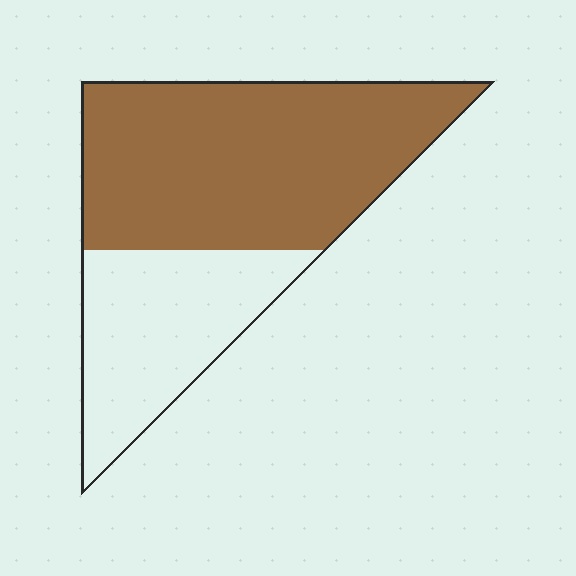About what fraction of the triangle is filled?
About two thirds (2/3).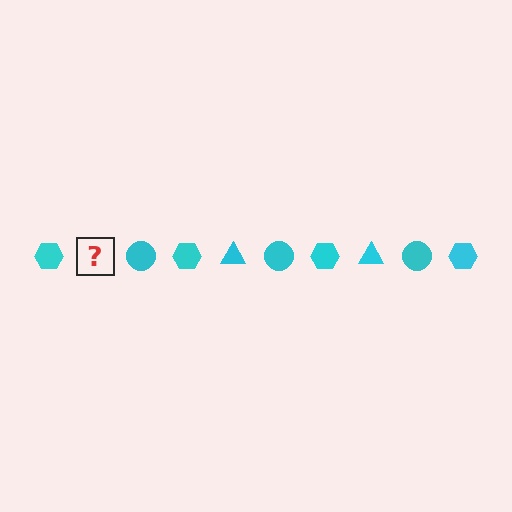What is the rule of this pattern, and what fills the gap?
The rule is that the pattern cycles through hexagon, triangle, circle shapes in cyan. The gap should be filled with a cyan triangle.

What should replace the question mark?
The question mark should be replaced with a cyan triangle.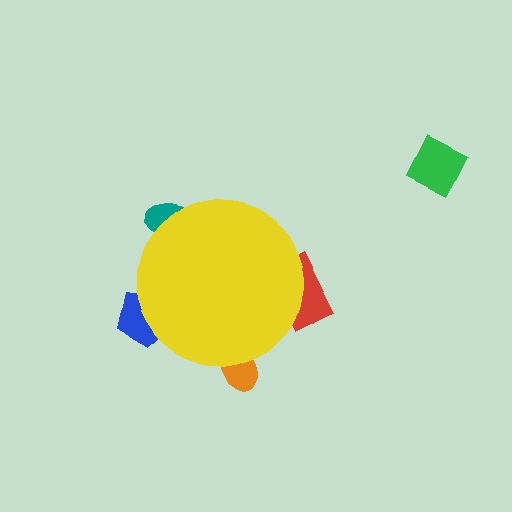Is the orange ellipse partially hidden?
Yes, the orange ellipse is partially hidden behind the yellow circle.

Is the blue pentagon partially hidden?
Yes, the blue pentagon is partially hidden behind the yellow circle.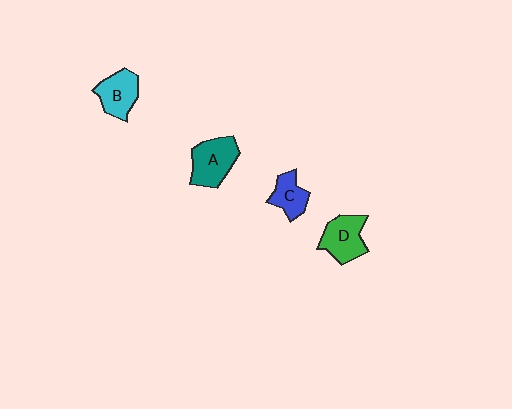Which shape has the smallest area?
Shape C (blue).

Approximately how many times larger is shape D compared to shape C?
Approximately 1.4 times.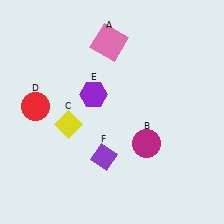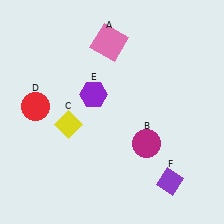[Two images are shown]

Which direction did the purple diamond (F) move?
The purple diamond (F) moved right.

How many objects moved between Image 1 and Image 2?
1 object moved between the two images.